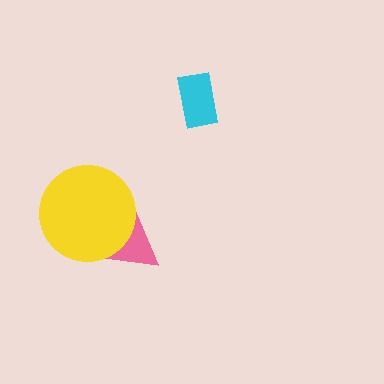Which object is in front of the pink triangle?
The yellow circle is in front of the pink triangle.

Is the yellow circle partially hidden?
No, no other shape covers it.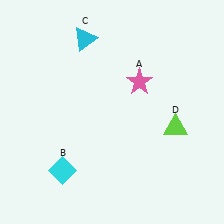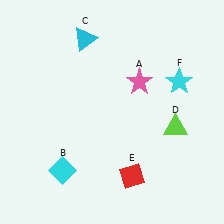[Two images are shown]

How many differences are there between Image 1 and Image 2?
There are 2 differences between the two images.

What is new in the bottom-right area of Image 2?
A red diamond (E) was added in the bottom-right area of Image 2.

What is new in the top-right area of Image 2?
A cyan star (F) was added in the top-right area of Image 2.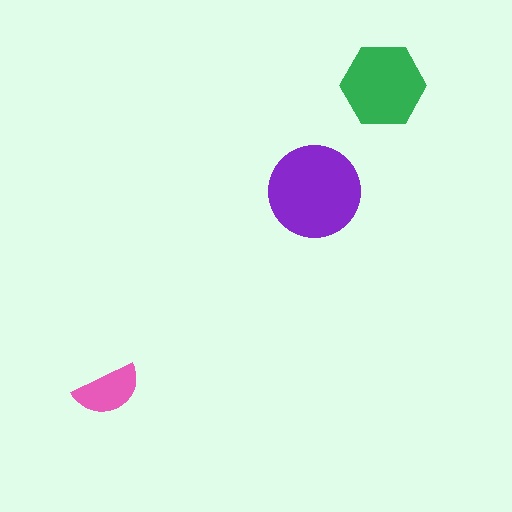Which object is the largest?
The purple circle.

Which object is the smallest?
The pink semicircle.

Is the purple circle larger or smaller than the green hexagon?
Larger.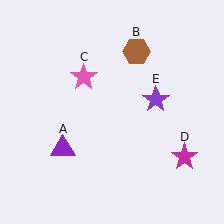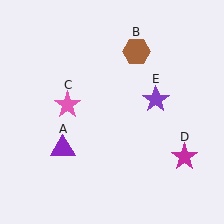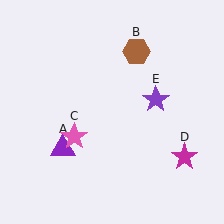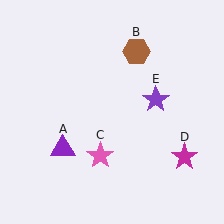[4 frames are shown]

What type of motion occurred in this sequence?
The pink star (object C) rotated counterclockwise around the center of the scene.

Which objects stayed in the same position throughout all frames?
Purple triangle (object A) and brown hexagon (object B) and magenta star (object D) and purple star (object E) remained stationary.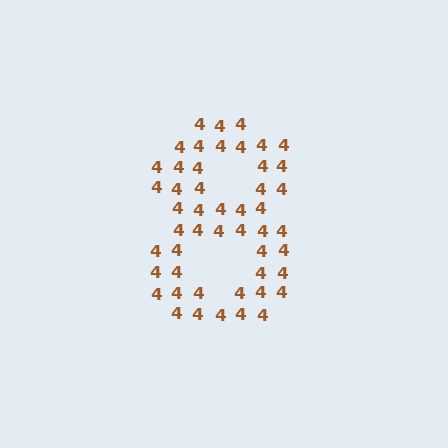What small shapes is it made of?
It is made of small digit 4's.